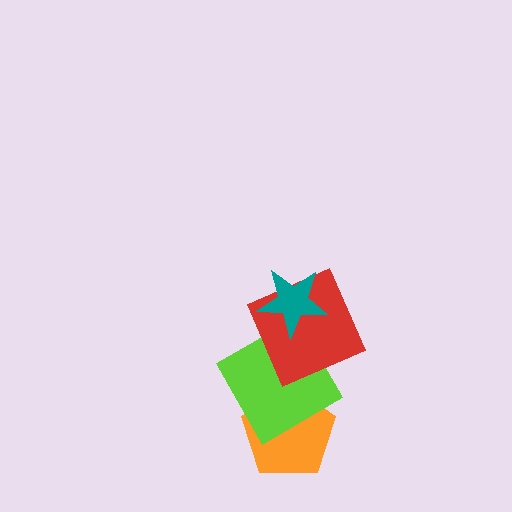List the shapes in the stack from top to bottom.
From top to bottom: the teal star, the red square, the lime diamond, the orange pentagon.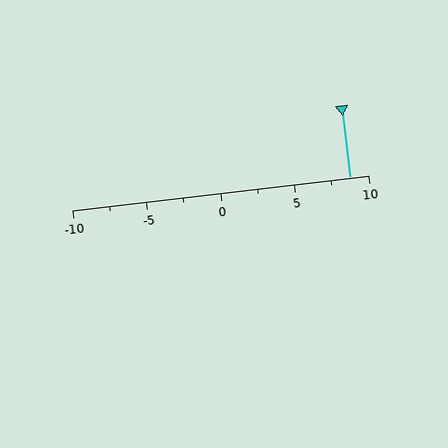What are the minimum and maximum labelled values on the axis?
The axis runs from -10 to 10.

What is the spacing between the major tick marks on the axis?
The major ticks are spaced 5 apart.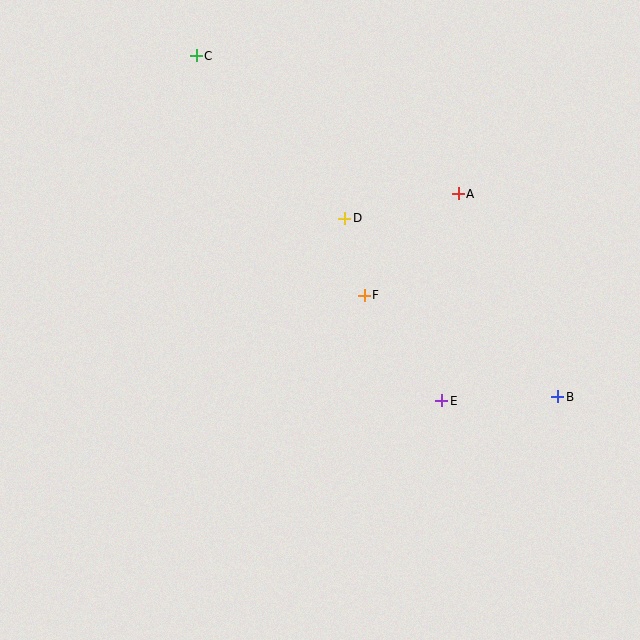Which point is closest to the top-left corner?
Point C is closest to the top-left corner.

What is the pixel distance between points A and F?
The distance between A and F is 138 pixels.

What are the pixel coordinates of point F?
Point F is at (364, 295).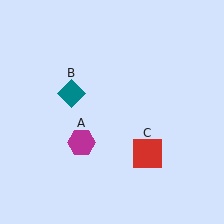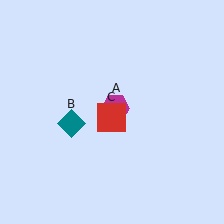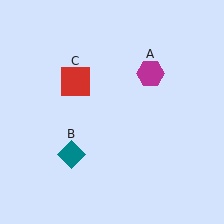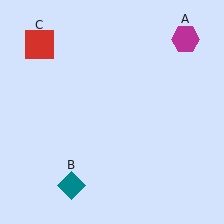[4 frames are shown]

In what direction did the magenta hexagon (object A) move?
The magenta hexagon (object A) moved up and to the right.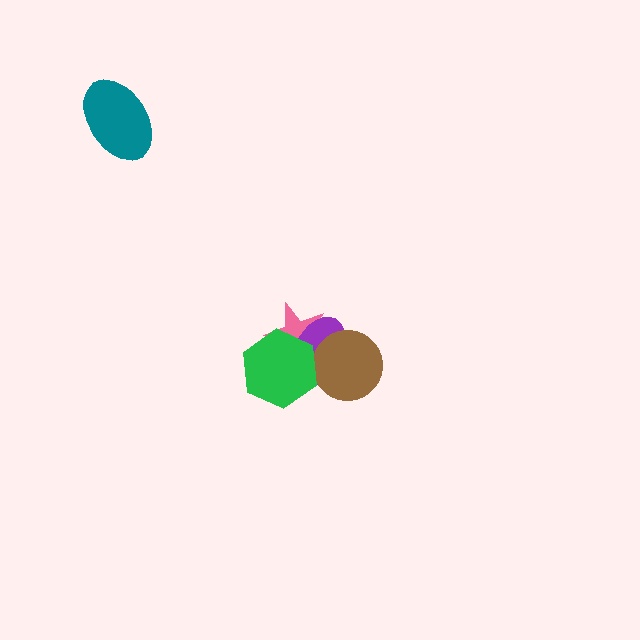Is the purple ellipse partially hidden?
Yes, it is partially covered by another shape.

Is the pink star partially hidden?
Yes, it is partially covered by another shape.